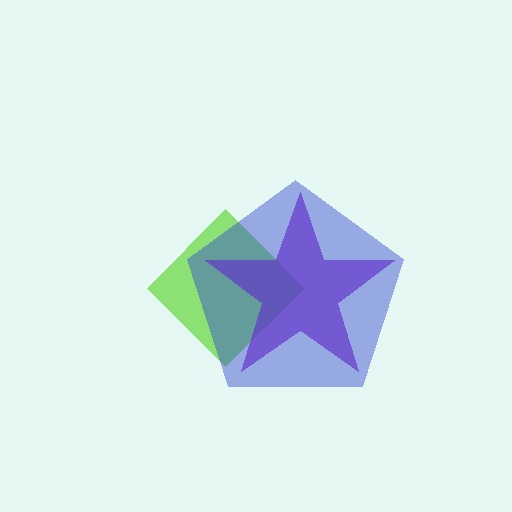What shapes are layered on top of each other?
The layered shapes are: a lime diamond, a purple star, a blue pentagon.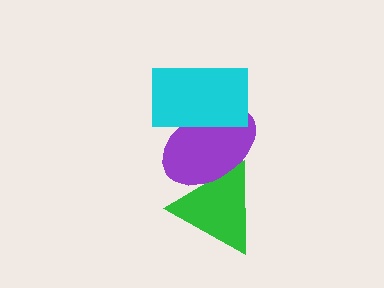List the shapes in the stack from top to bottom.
From top to bottom: the cyan rectangle, the purple ellipse, the green triangle.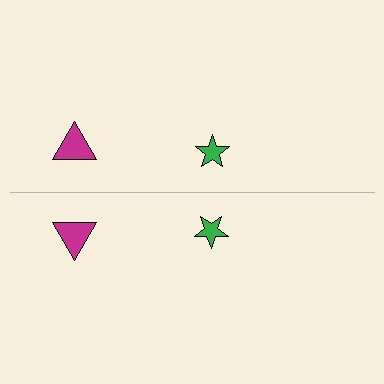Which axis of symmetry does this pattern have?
The pattern has a horizontal axis of symmetry running through the center of the image.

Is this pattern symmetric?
Yes, this pattern has bilateral (reflection) symmetry.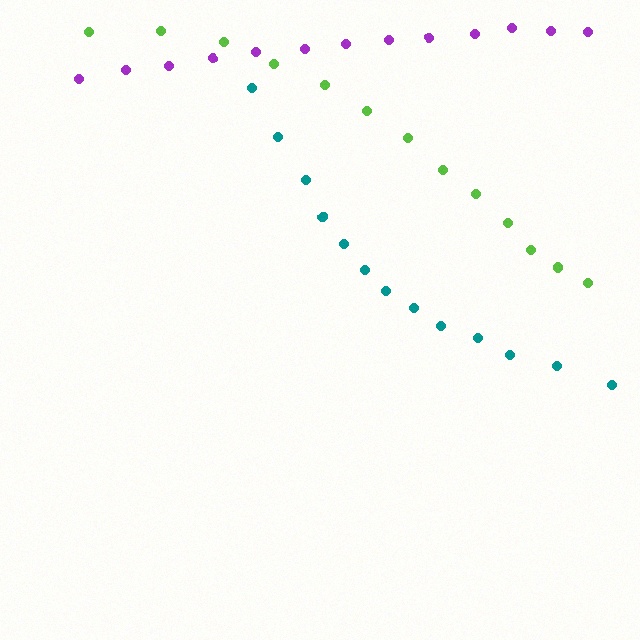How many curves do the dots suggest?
There are 3 distinct paths.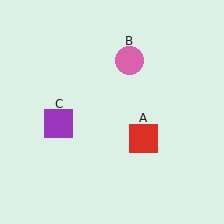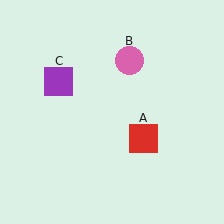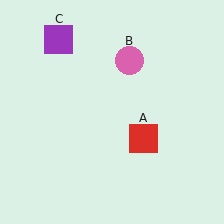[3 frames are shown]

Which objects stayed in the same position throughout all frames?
Red square (object A) and pink circle (object B) remained stationary.